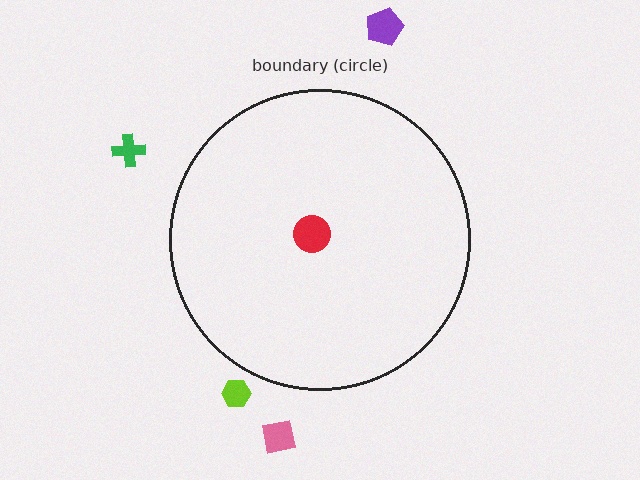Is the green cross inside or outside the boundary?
Outside.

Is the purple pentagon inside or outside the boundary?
Outside.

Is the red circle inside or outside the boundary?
Inside.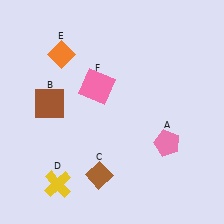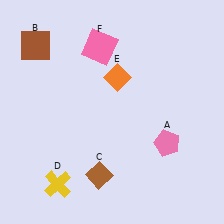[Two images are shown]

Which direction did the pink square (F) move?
The pink square (F) moved up.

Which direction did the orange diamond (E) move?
The orange diamond (E) moved right.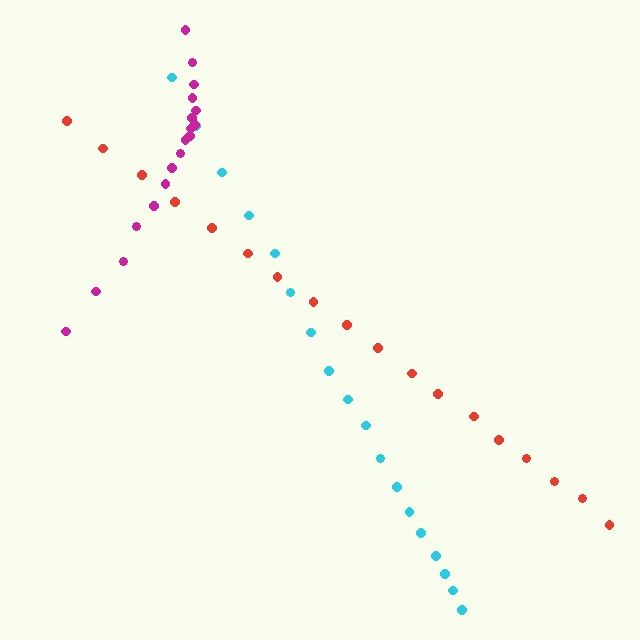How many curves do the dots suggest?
There are 3 distinct paths.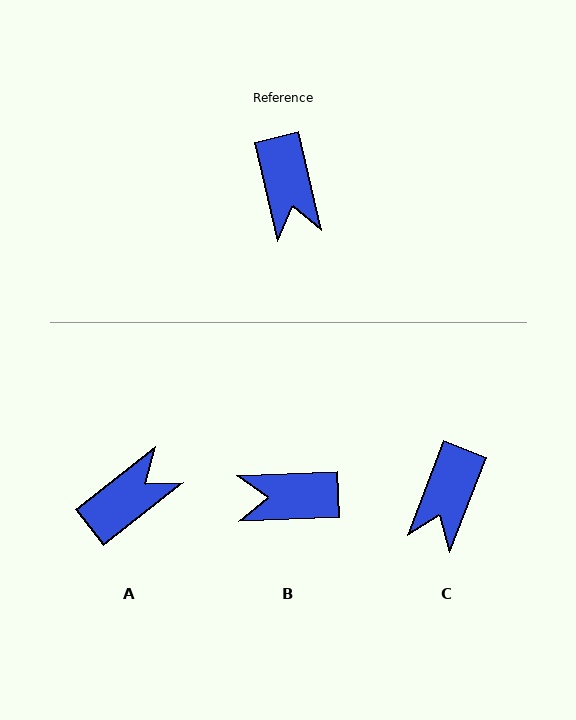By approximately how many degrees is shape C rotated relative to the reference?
Approximately 34 degrees clockwise.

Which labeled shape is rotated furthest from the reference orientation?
A, about 115 degrees away.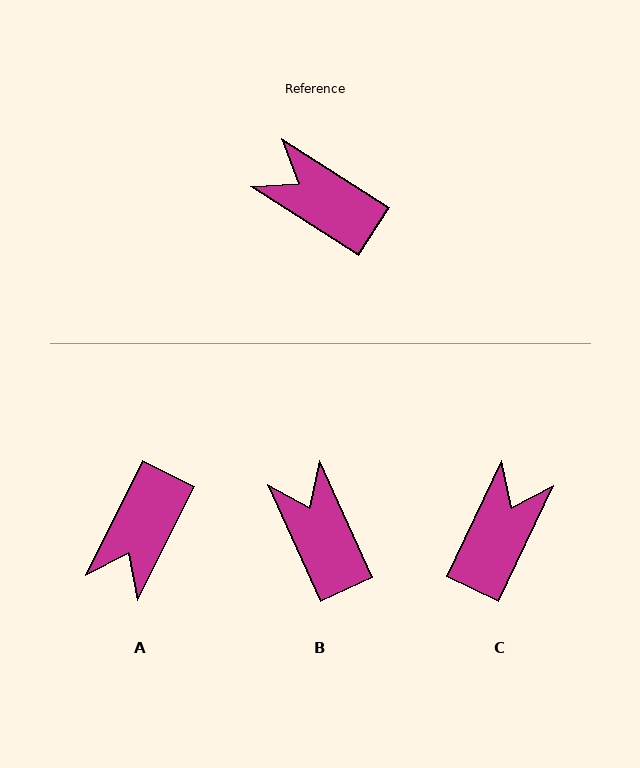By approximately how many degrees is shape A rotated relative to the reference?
Approximately 96 degrees counter-clockwise.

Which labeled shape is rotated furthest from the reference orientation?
A, about 96 degrees away.